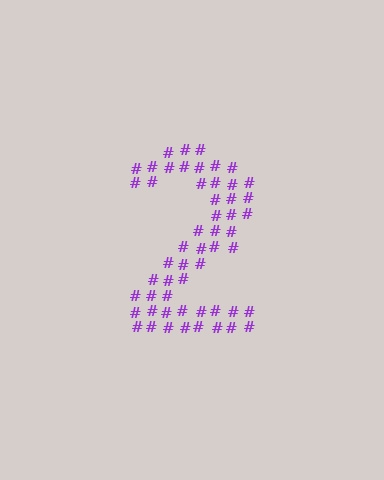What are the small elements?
The small elements are hash symbols.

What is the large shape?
The large shape is the digit 2.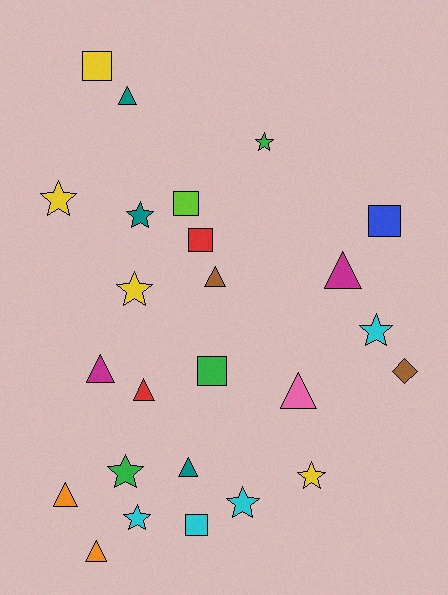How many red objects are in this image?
There are 2 red objects.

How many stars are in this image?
There are 9 stars.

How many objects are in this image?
There are 25 objects.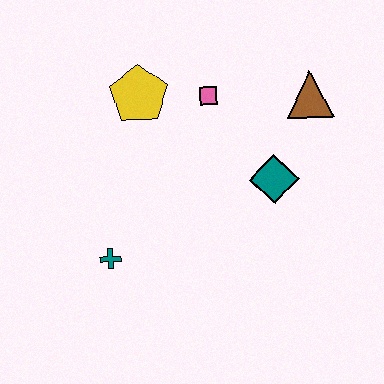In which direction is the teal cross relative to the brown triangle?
The teal cross is to the left of the brown triangle.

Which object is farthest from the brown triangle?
The teal cross is farthest from the brown triangle.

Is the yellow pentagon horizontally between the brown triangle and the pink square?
No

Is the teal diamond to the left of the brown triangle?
Yes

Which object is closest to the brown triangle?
The teal diamond is closest to the brown triangle.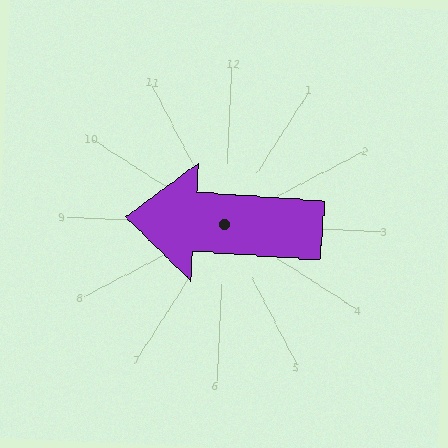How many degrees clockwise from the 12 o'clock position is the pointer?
Approximately 271 degrees.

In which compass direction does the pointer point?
West.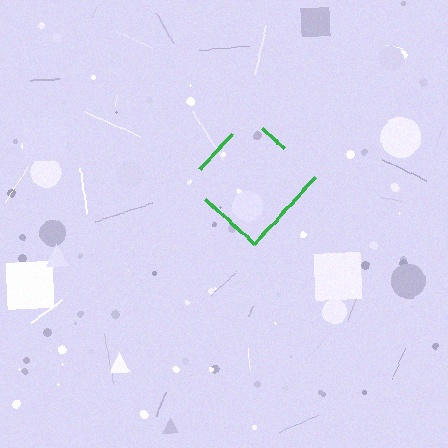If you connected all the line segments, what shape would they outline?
They would outline a diamond.